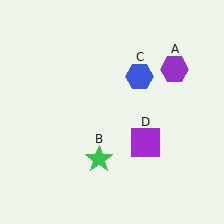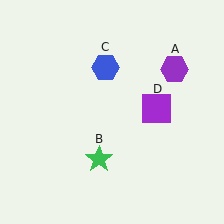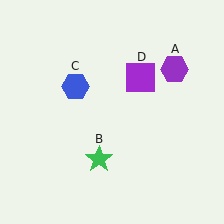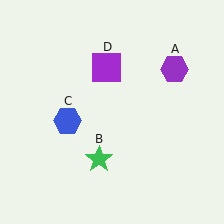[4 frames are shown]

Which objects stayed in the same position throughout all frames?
Purple hexagon (object A) and green star (object B) remained stationary.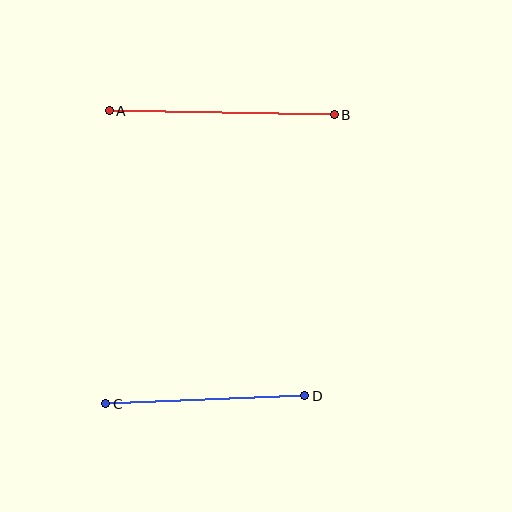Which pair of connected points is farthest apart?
Points A and B are farthest apart.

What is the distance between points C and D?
The distance is approximately 199 pixels.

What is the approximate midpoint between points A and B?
The midpoint is at approximately (222, 113) pixels.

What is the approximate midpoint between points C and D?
The midpoint is at approximately (205, 400) pixels.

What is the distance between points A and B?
The distance is approximately 225 pixels.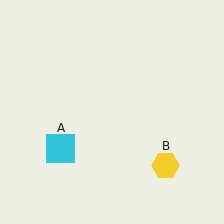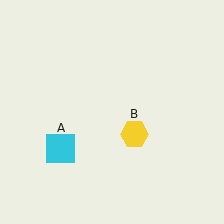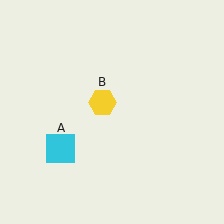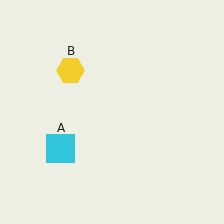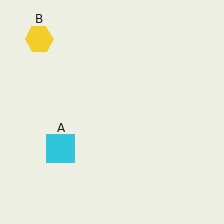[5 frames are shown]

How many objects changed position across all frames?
1 object changed position: yellow hexagon (object B).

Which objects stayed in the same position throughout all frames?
Cyan square (object A) remained stationary.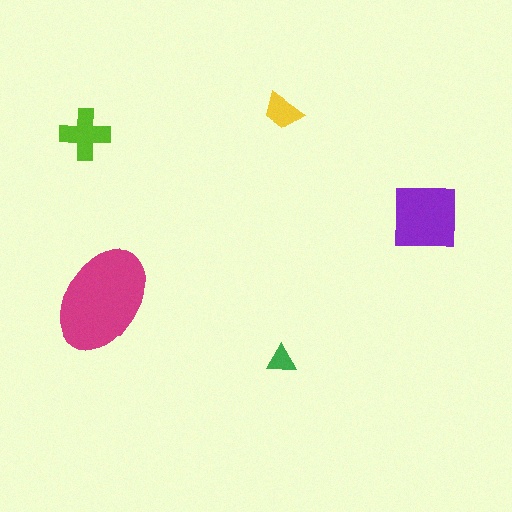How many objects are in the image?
There are 5 objects in the image.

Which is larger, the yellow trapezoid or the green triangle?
The yellow trapezoid.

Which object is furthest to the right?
The purple square is rightmost.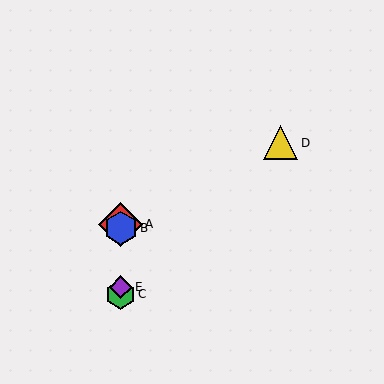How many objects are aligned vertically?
4 objects (A, B, C, E) are aligned vertically.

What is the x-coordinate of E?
Object E is at x≈121.